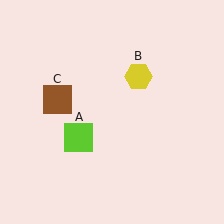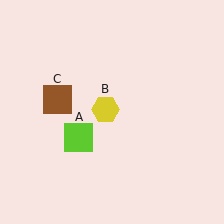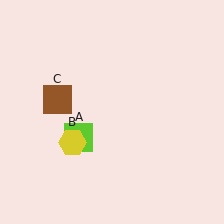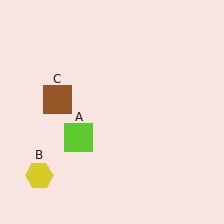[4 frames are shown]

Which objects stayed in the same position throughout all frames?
Lime square (object A) and brown square (object C) remained stationary.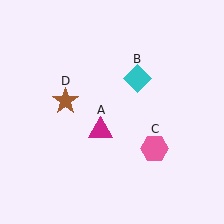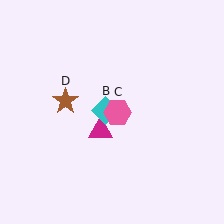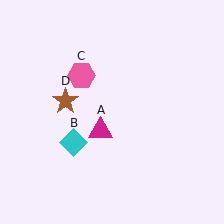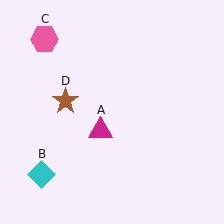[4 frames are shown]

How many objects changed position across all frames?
2 objects changed position: cyan diamond (object B), pink hexagon (object C).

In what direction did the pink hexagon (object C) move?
The pink hexagon (object C) moved up and to the left.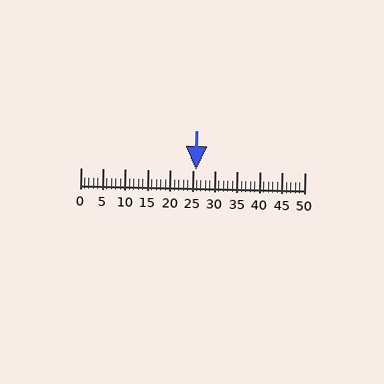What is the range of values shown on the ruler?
The ruler shows values from 0 to 50.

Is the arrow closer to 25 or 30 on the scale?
The arrow is closer to 25.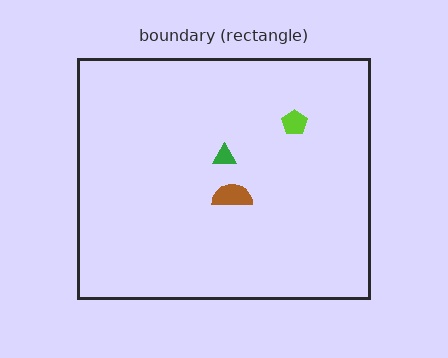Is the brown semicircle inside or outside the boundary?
Inside.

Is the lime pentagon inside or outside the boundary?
Inside.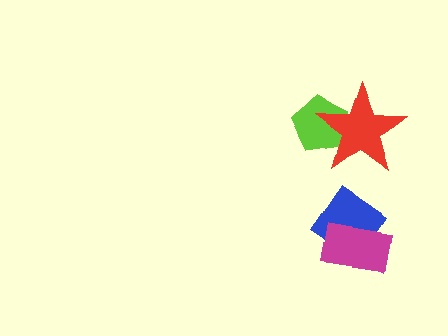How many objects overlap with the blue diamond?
1 object overlaps with the blue diamond.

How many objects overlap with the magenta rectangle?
1 object overlaps with the magenta rectangle.